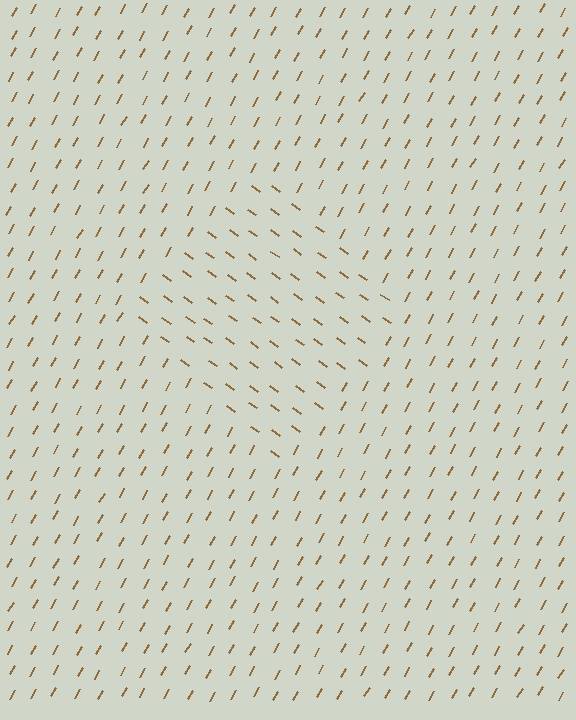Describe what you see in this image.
The image is filled with small brown line segments. A diamond region in the image has lines oriented differently from the surrounding lines, creating a visible texture boundary.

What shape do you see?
I see a diamond.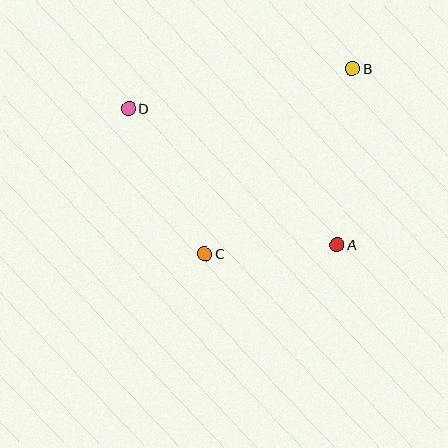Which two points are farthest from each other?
Points A and D are farthest from each other.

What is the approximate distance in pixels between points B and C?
The distance between B and C is approximately 237 pixels.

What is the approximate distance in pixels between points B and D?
The distance between B and D is approximately 227 pixels.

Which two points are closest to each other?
Points A and C are closest to each other.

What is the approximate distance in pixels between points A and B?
The distance between A and B is approximately 177 pixels.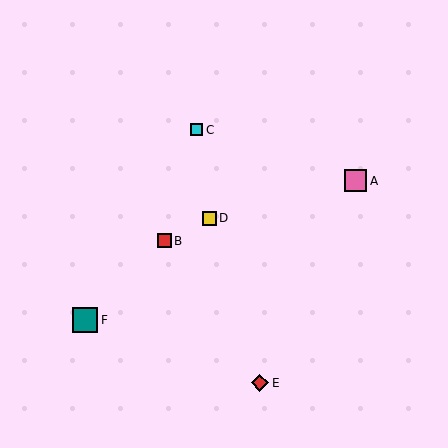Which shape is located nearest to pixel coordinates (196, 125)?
The cyan square (labeled C) at (197, 130) is nearest to that location.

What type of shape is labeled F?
Shape F is a teal square.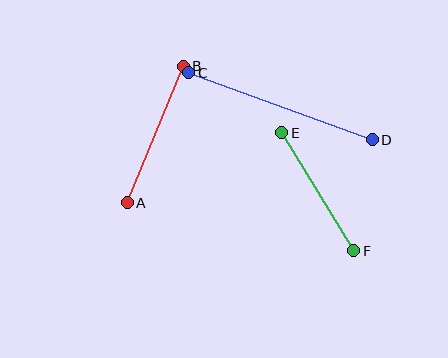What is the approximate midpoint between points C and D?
The midpoint is at approximately (280, 106) pixels.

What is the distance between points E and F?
The distance is approximately 138 pixels.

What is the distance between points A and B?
The distance is approximately 147 pixels.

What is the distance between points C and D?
The distance is approximately 195 pixels.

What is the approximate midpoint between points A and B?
The midpoint is at approximately (155, 135) pixels.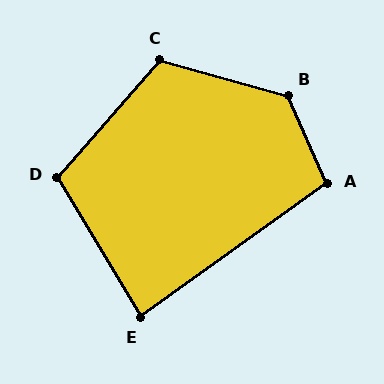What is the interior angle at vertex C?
Approximately 115 degrees (obtuse).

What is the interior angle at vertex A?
Approximately 101 degrees (obtuse).